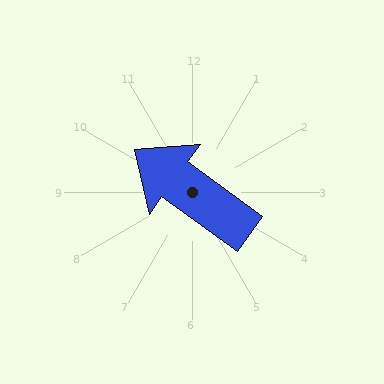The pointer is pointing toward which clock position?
Roughly 10 o'clock.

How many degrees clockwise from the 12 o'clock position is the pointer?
Approximately 306 degrees.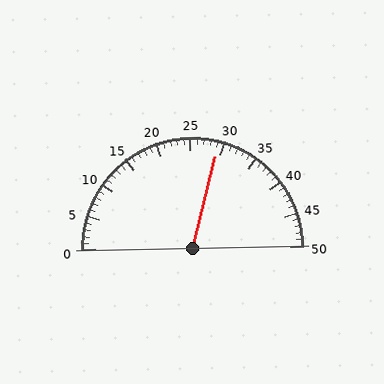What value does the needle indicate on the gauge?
The needle indicates approximately 29.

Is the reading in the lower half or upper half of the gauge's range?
The reading is in the upper half of the range (0 to 50).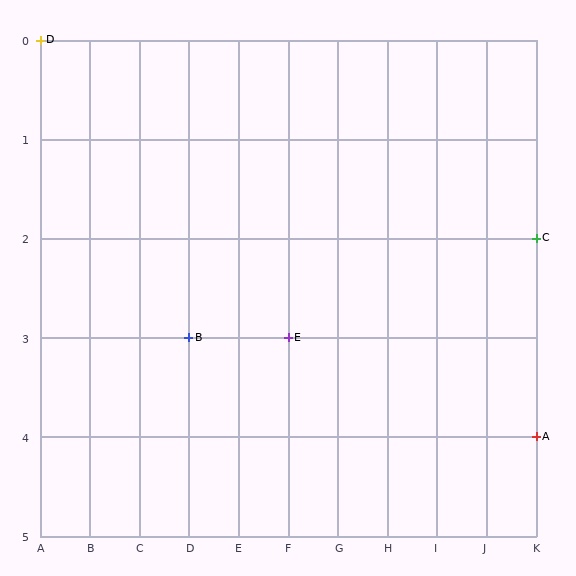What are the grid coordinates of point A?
Point A is at grid coordinates (K, 4).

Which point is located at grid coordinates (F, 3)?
Point E is at (F, 3).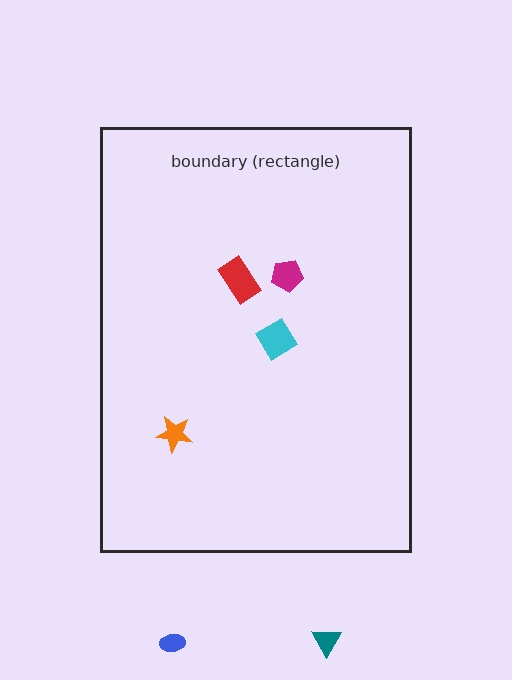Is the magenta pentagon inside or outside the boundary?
Inside.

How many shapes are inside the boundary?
4 inside, 2 outside.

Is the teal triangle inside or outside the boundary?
Outside.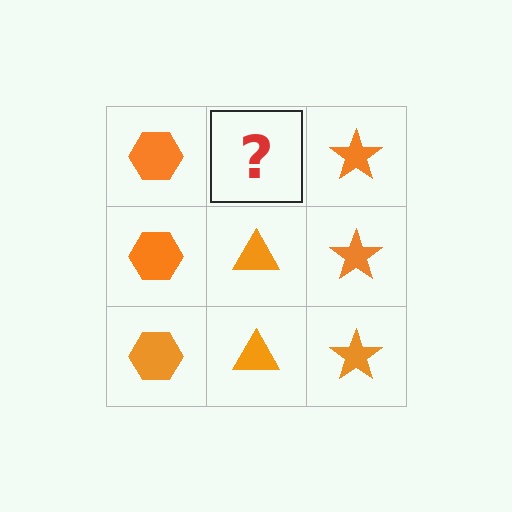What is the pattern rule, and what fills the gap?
The rule is that each column has a consistent shape. The gap should be filled with an orange triangle.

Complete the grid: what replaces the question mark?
The question mark should be replaced with an orange triangle.